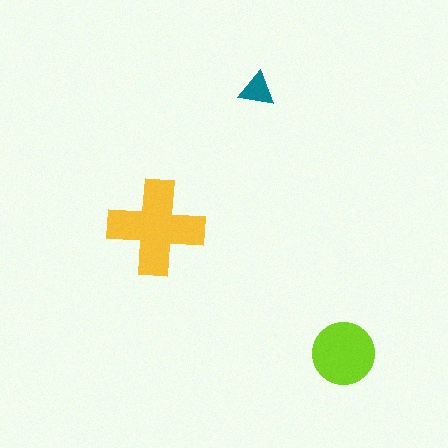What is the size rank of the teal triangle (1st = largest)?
3rd.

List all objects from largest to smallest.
The yellow cross, the lime circle, the teal triangle.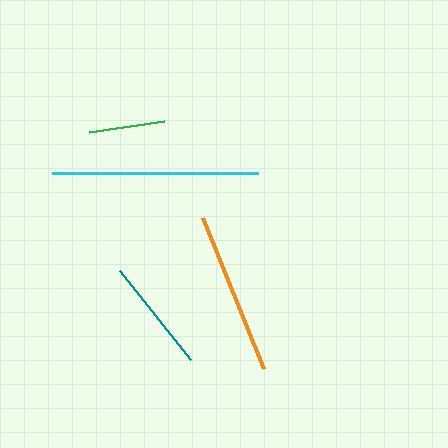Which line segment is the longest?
The cyan line is the longest at approximately 206 pixels.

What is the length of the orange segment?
The orange segment is approximately 163 pixels long.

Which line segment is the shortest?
The green line is the shortest at approximately 76 pixels.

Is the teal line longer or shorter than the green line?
The teal line is longer than the green line.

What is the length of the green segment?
The green segment is approximately 76 pixels long.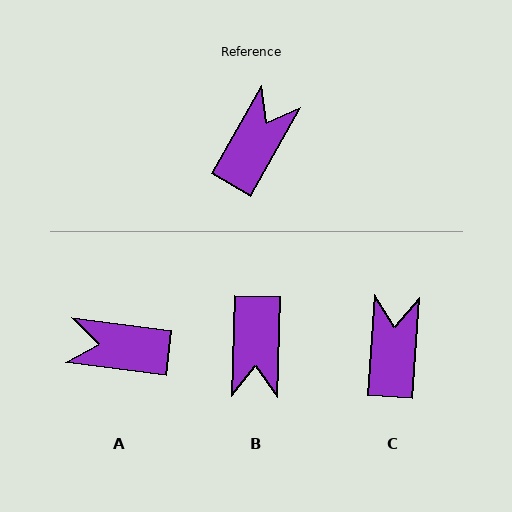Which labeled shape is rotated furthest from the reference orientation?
B, about 152 degrees away.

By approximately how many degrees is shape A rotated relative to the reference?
Approximately 112 degrees counter-clockwise.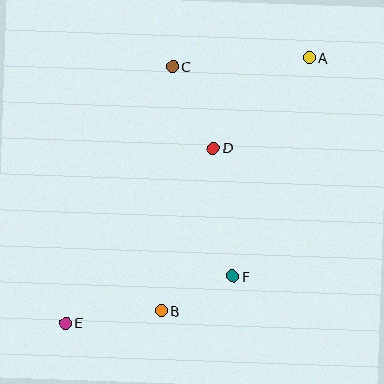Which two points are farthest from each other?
Points A and E are farthest from each other.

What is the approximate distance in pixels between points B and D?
The distance between B and D is approximately 171 pixels.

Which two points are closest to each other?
Points B and F are closest to each other.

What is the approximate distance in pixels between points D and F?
The distance between D and F is approximately 130 pixels.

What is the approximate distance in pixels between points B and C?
The distance between B and C is approximately 244 pixels.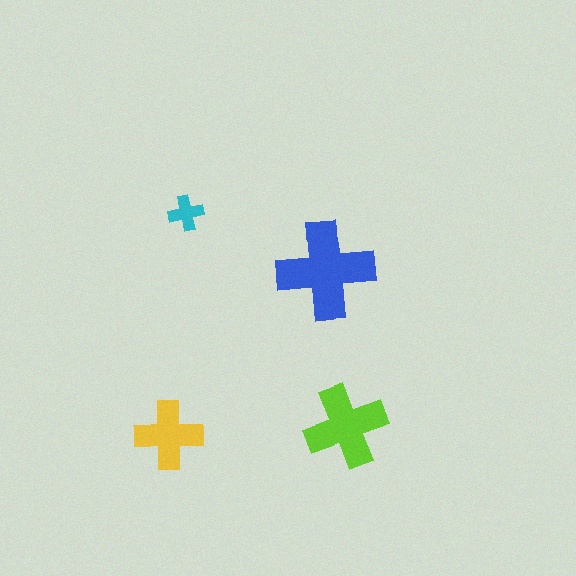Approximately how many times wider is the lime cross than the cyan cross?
About 2.5 times wider.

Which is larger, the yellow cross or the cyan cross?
The yellow one.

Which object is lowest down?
The yellow cross is bottommost.